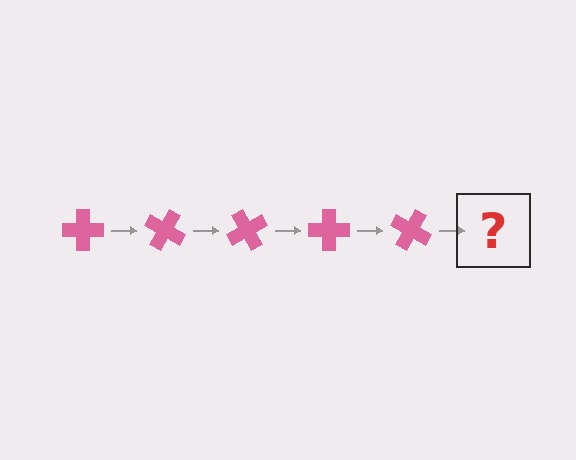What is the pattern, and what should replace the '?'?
The pattern is that the cross rotates 30 degrees each step. The '?' should be a pink cross rotated 150 degrees.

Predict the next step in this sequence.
The next step is a pink cross rotated 150 degrees.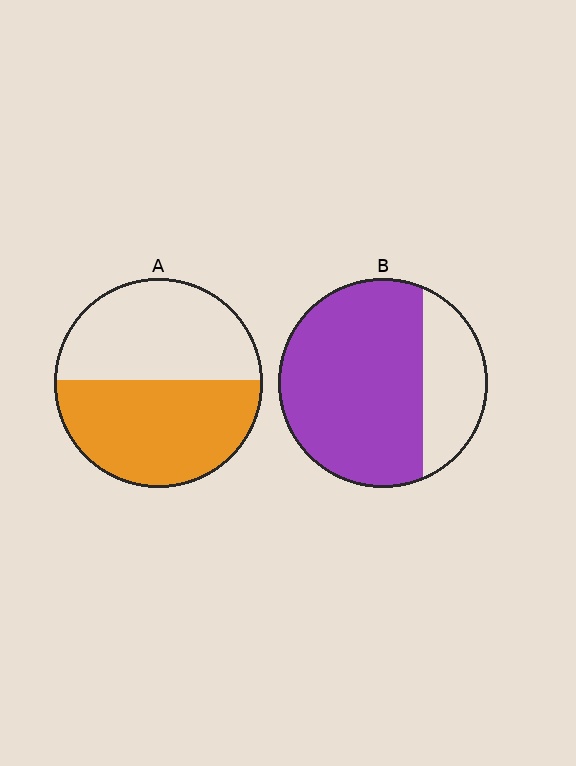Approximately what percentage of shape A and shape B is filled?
A is approximately 50% and B is approximately 75%.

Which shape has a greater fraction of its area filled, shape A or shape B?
Shape B.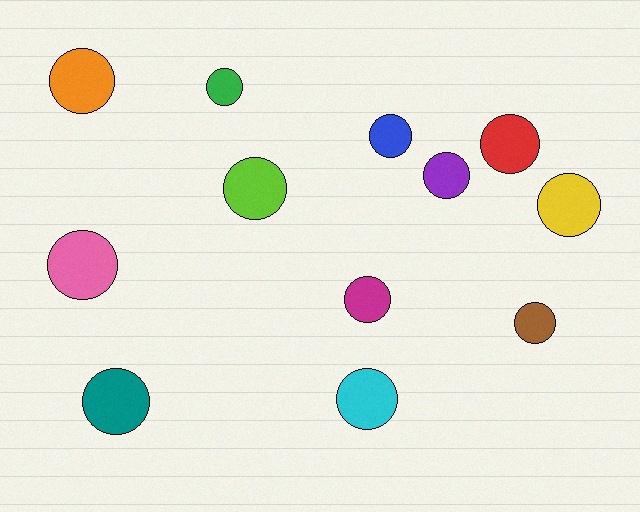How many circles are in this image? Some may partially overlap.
There are 12 circles.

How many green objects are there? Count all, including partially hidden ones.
There is 1 green object.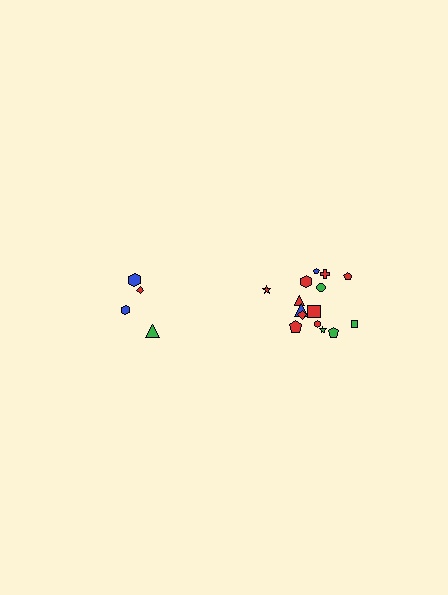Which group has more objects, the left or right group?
The right group.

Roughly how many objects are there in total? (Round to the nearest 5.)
Roughly 20 objects in total.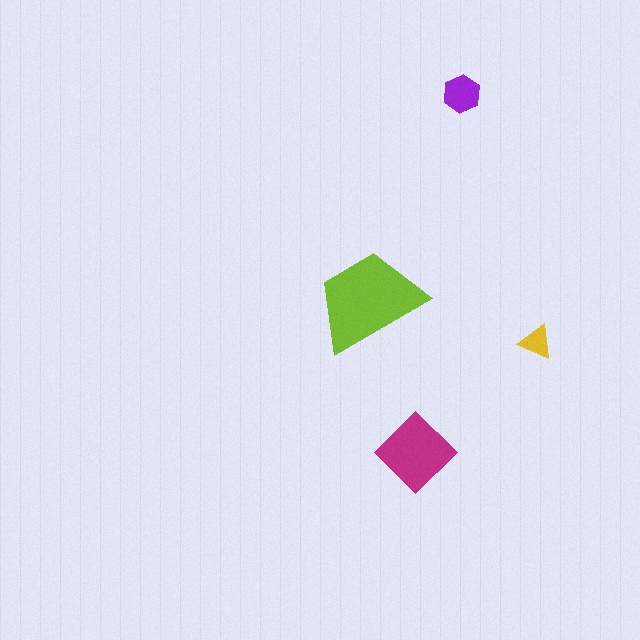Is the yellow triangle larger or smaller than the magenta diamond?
Smaller.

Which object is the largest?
The lime trapezoid.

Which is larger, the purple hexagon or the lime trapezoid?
The lime trapezoid.